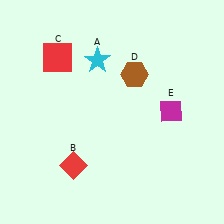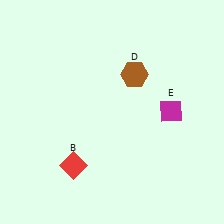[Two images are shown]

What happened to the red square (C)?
The red square (C) was removed in Image 2. It was in the top-left area of Image 1.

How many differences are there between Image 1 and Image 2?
There are 2 differences between the two images.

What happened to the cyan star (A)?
The cyan star (A) was removed in Image 2. It was in the top-left area of Image 1.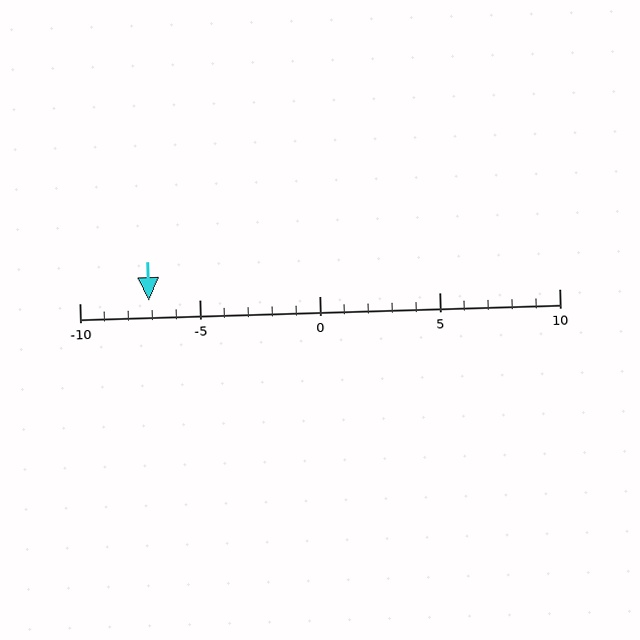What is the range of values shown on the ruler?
The ruler shows values from -10 to 10.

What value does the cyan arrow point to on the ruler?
The cyan arrow points to approximately -7.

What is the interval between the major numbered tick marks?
The major tick marks are spaced 5 units apart.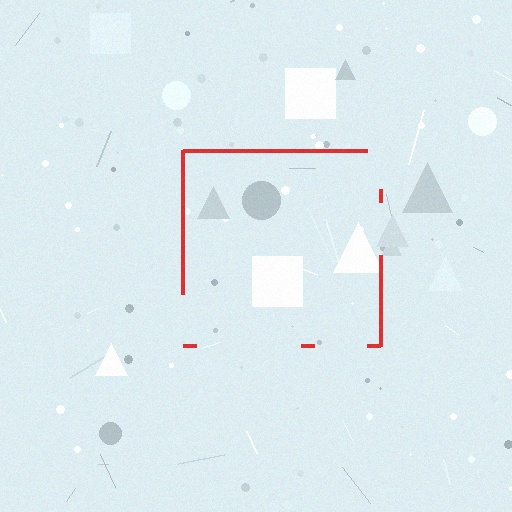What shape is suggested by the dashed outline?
The dashed outline suggests a square.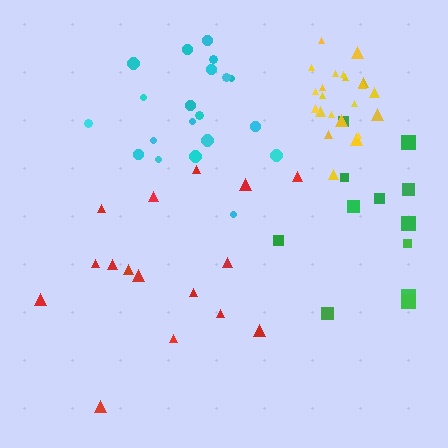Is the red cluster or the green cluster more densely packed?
Red.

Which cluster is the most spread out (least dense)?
Green.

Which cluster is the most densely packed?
Yellow.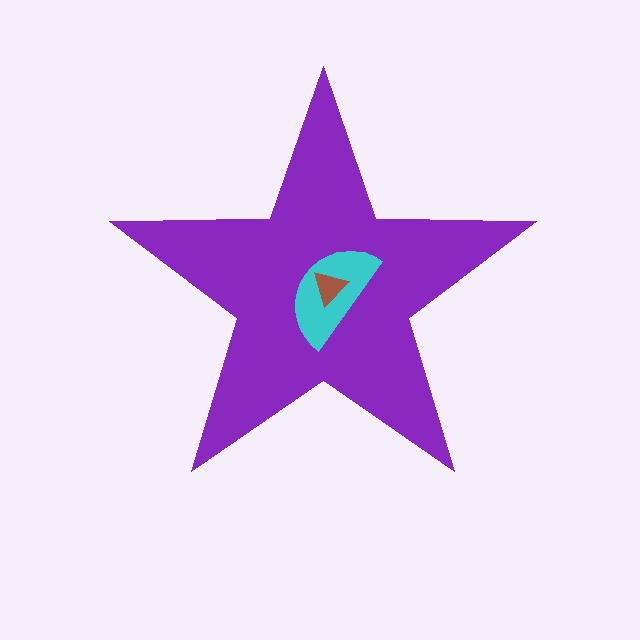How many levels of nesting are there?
3.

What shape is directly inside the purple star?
The cyan semicircle.